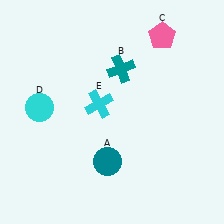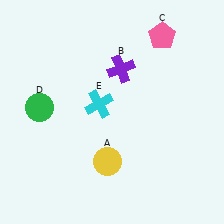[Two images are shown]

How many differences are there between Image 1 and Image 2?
There are 3 differences between the two images.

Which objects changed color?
A changed from teal to yellow. B changed from teal to purple. D changed from cyan to green.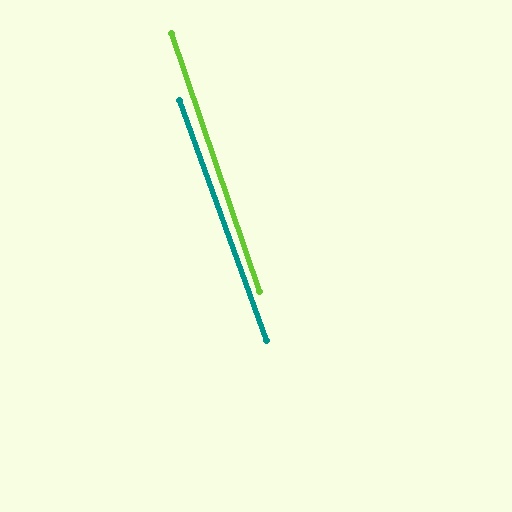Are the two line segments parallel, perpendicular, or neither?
Parallel — their directions differ by only 1.2°.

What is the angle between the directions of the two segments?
Approximately 1 degree.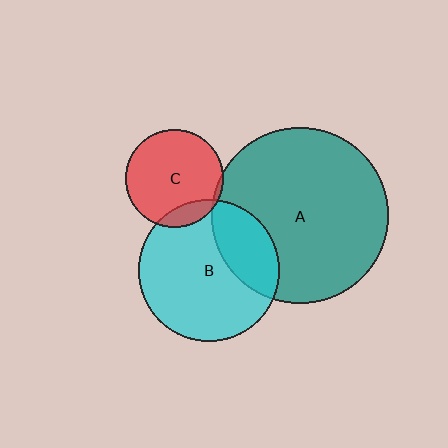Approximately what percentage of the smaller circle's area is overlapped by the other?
Approximately 25%.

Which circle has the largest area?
Circle A (teal).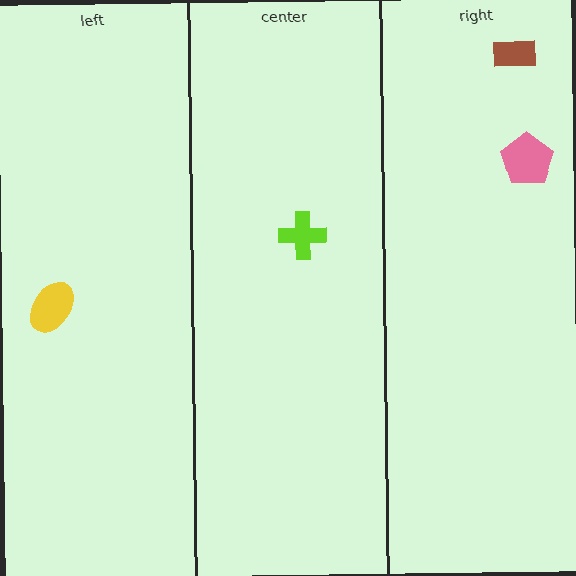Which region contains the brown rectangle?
The right region.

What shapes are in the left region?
The yellow ellipse.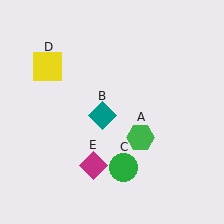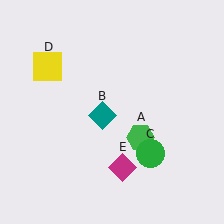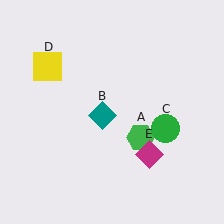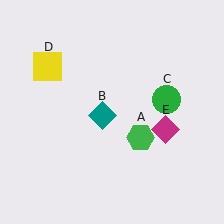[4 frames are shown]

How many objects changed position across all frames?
2 objects changed position: green circle (object C), magenta diamond (object E).